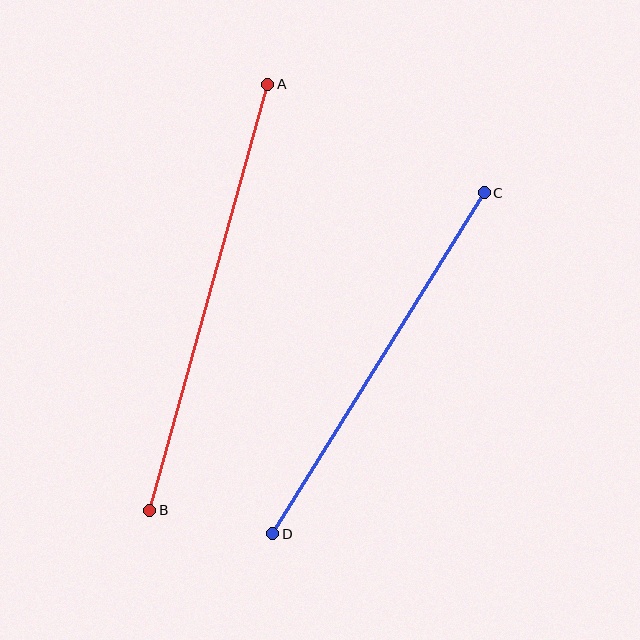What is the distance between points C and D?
The distance is approximately 401 pixels.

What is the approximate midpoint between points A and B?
The midpoint is at approximately (209, 297) pixels.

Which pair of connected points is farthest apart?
Points A and B are farthest apart.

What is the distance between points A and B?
The distance is approximately 442 pixels.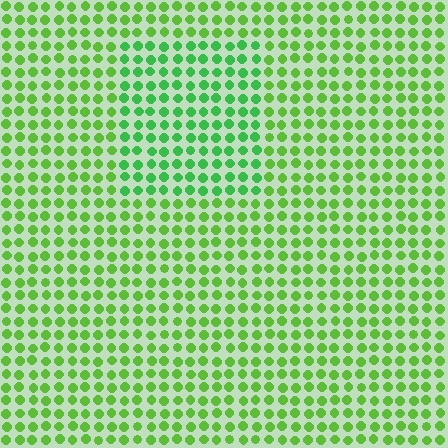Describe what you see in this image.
The image is filled with small lime elements in a uniform arrangement. A rectangle-shaped region is visible where the elements are tinted to a slightly different hue, forming a subtle color boundary.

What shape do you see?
I see a rectangle.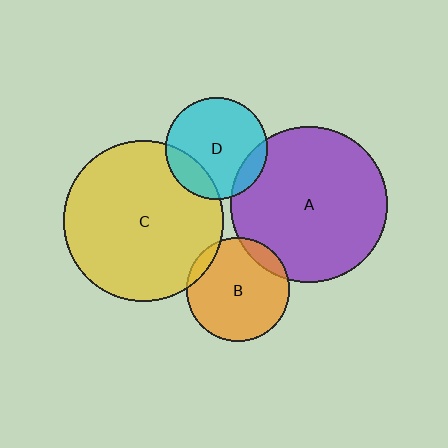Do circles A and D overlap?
Yes.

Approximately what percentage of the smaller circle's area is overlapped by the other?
Approximately 10%.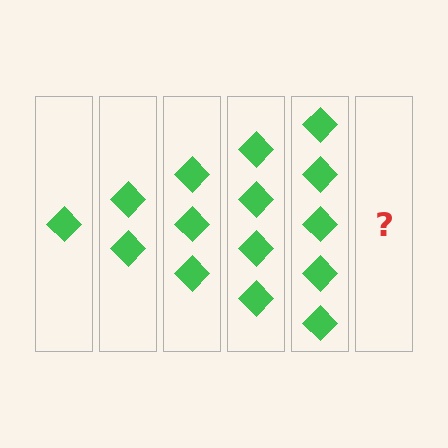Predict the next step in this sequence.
The next step is 6 diamonds.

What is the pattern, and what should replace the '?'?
The pattern is that each step adds one more diamond. The '?' should be 6 diamonds.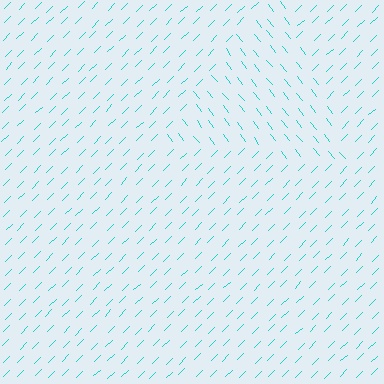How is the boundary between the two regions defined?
The boundary is defined purely by a change in line orientation (approximately 83 degrees difference). All lines are the same color and thickness.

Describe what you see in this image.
The image is filled with small cyan line segments. A triangle region in the image has lines oriented differently from the surrounding lines, creating a visible texture boundary.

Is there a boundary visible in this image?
Yes, there is a texture boundary formed by a change in line orientation.